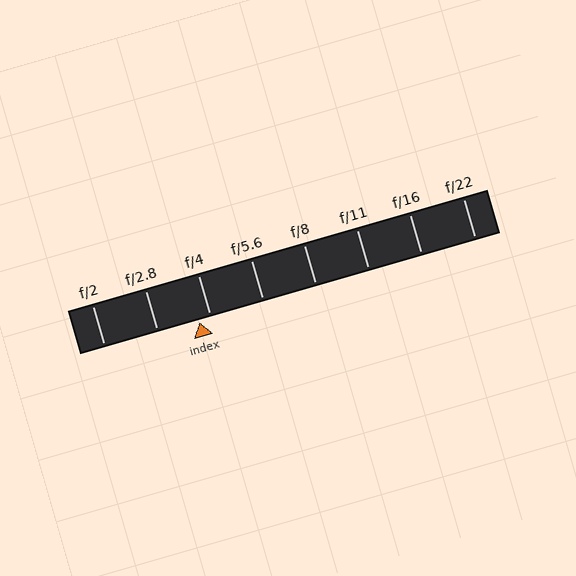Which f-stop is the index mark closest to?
The index mark is closest to f/4.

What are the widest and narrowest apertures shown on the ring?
The widest aperture shown is f/2 and the narrowest is f/22.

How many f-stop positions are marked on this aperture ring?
There are 8 f-stop positions marked.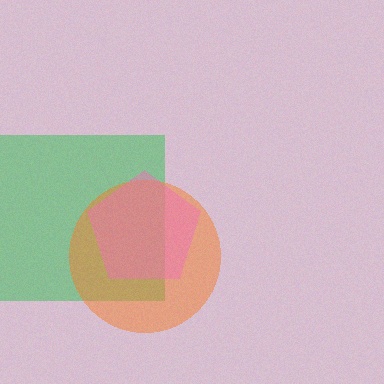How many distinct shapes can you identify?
There are 3 distinct shapes: a green square, an orange circle, a pink pentagon.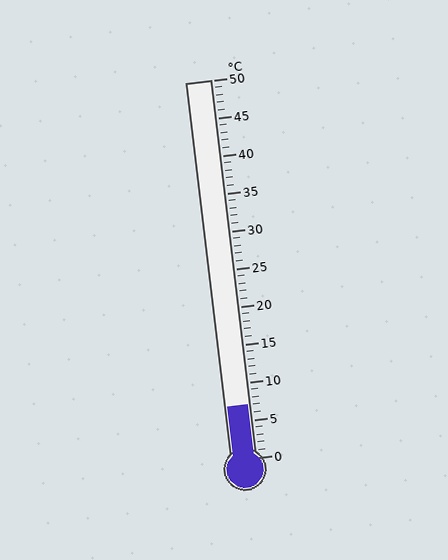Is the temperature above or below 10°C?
The temperature is below 10°C.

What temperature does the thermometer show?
The thermometer shows approximately 7°C.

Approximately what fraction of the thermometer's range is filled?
The thermometer is filled to approximately 15% of its range.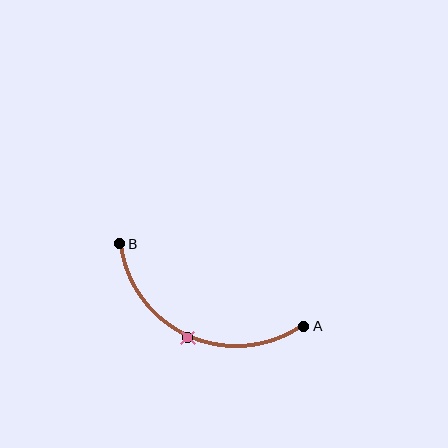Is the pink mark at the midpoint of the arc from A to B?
Yes. The pink mark lies on the arc at equal arc-length from both A and B — it is the arc midpoint.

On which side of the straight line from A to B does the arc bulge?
The arc bulges below the straight line connecting A and B.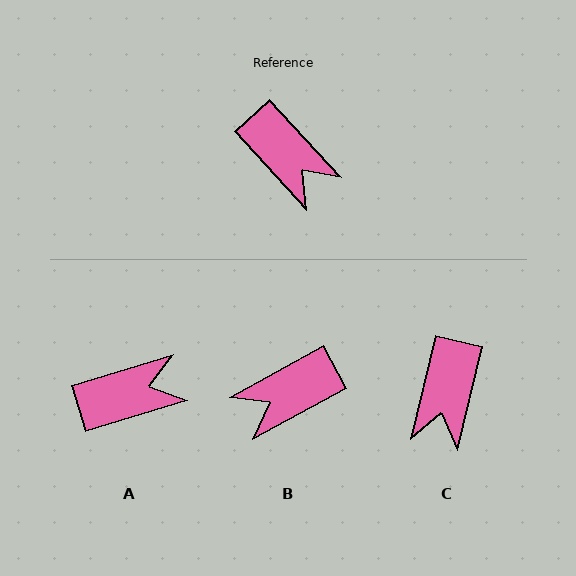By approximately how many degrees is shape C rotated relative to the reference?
Approximately 56 degrees clockwise.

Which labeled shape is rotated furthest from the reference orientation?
B, about 104 degrees away.